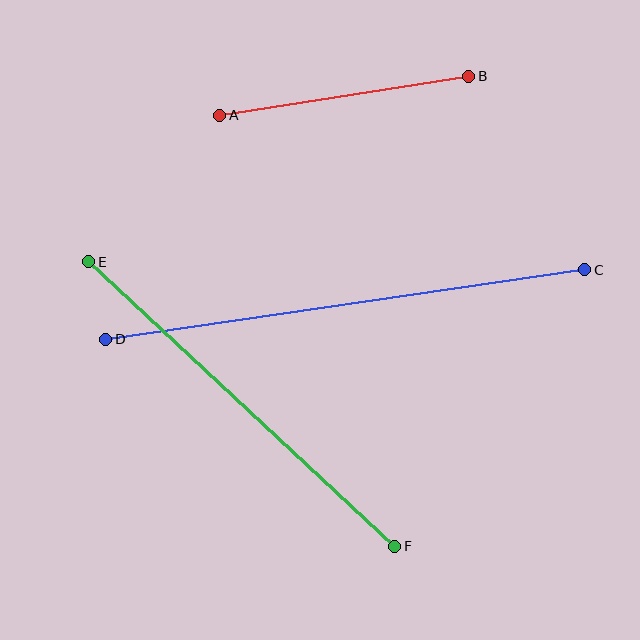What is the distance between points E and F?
The distance is approximately 418 pixels.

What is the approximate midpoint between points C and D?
The midpoint is at approximately (345, 305) pixels.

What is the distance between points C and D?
The distance is approximately 484 pixels.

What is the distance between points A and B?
The distance is approximately 252 pixels.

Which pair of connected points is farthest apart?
Points C and D are farthest apart.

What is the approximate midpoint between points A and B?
The midpoint is at approximately (344, 96) pixels.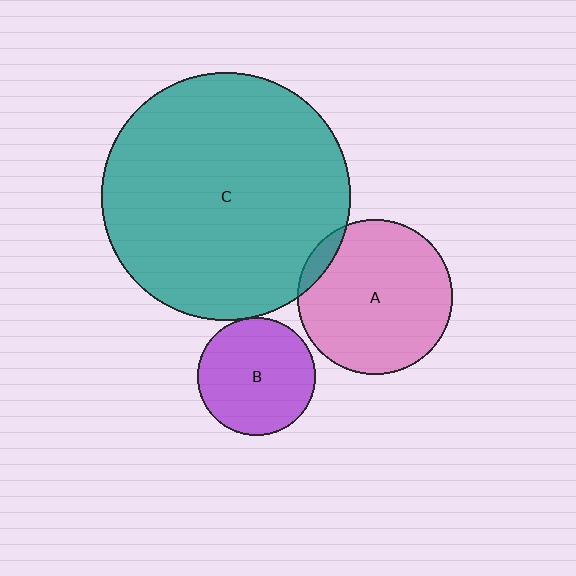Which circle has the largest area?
Circle C (teal).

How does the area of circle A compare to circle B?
Approximately 1.7 times.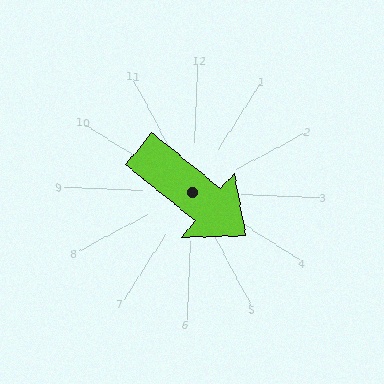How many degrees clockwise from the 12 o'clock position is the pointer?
Approximately 127 degrees.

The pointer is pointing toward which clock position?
Roughly 4 o'clock.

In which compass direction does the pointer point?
Southeast.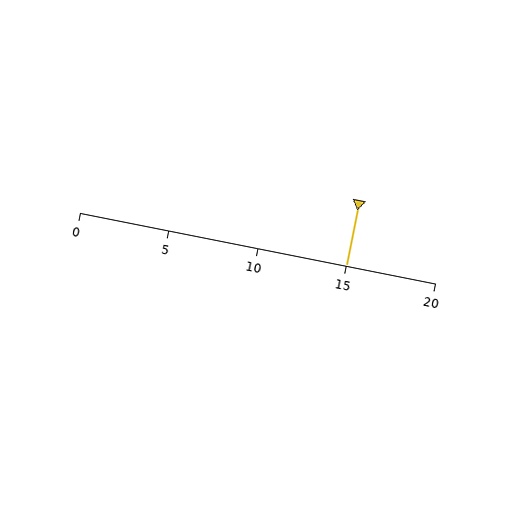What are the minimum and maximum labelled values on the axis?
The axis runs from 0 to 20.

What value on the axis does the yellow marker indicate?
The marker indicates approximately 15.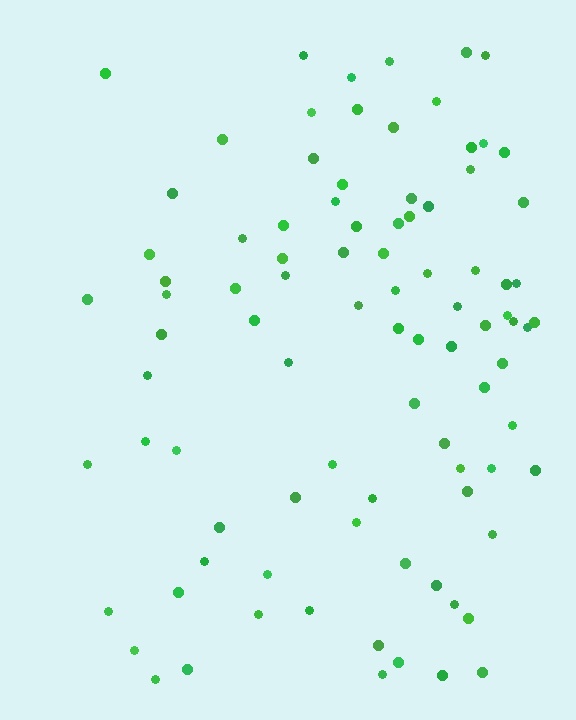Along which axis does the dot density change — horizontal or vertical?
Horizontal.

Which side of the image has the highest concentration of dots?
The right.